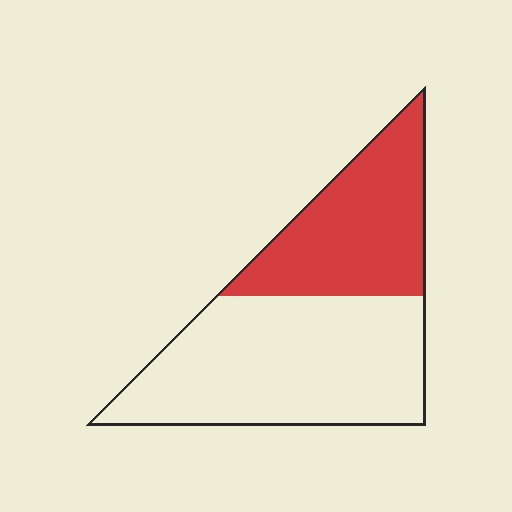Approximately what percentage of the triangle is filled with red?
Approximately 40%.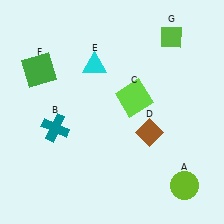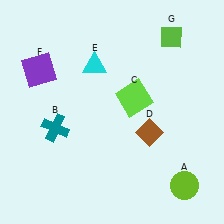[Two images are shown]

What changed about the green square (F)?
In Image 1, F is green. In Image 2, it changed to purple.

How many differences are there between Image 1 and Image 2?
There is 1 difference between the two images.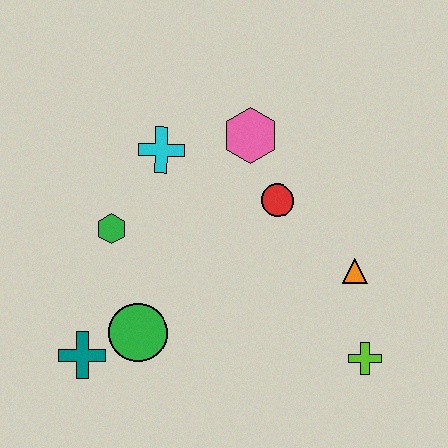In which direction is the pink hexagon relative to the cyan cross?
The pink hexagon is to the right of the cyan cross.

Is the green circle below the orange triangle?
Yes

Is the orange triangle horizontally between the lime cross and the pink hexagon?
Yes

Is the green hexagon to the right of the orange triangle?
No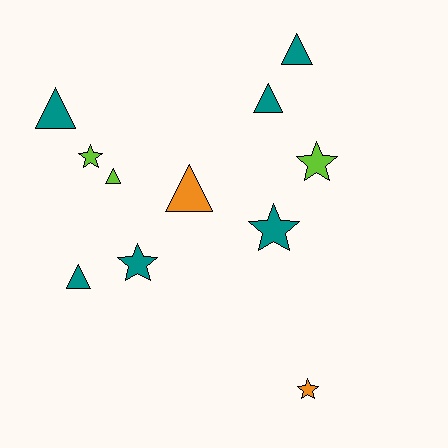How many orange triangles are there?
There is 1 orange triangle.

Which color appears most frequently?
Teal, with 6 objects.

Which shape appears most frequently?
Triangle, with 6 objects.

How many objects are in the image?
There are 11 objects.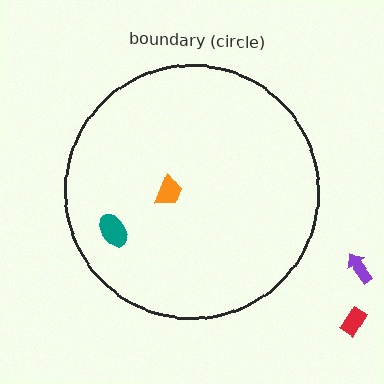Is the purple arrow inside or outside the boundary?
Outside.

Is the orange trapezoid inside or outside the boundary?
Inside.